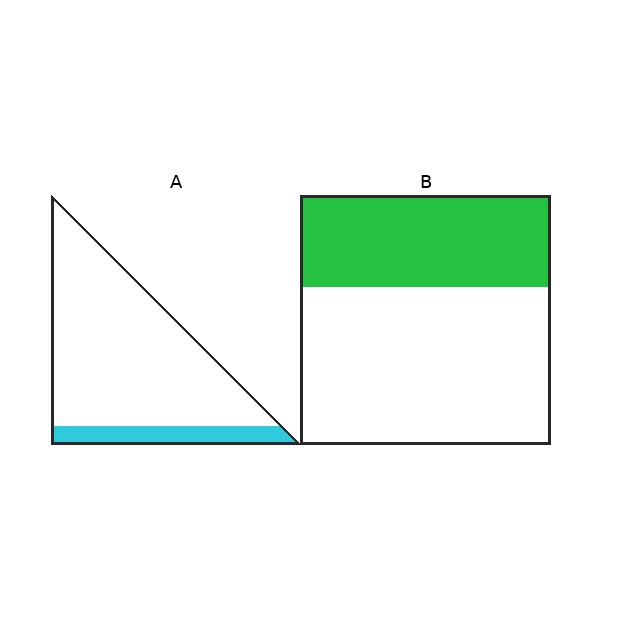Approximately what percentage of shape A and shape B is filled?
A is approximately 15% and B is approximately 35%.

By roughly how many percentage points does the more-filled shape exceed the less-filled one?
By roughly 20 percentage points (B over A).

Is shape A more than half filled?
No.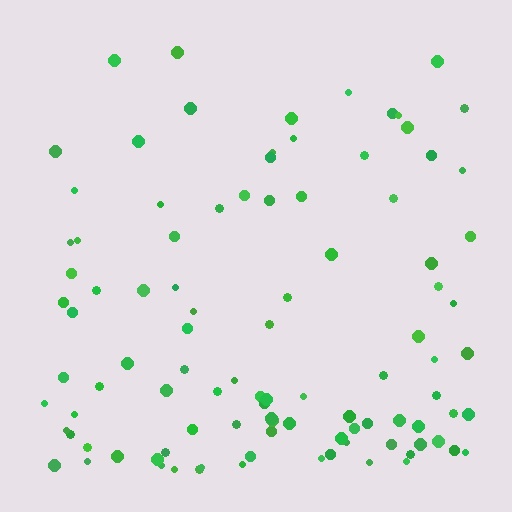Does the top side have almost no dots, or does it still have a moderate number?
Still a moderate number, just noticeably fewer than the bottom.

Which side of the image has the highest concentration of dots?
The bottom.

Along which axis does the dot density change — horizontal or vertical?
Vertical.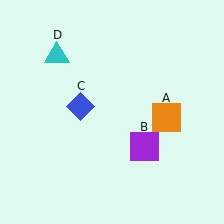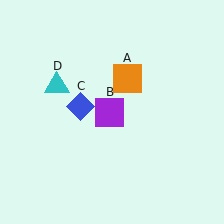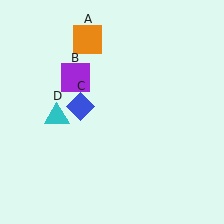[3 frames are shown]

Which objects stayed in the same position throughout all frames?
Blue diamond (object C) remained stationary.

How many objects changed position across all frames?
3 objects changed position: orange square (object A), purple square (object B), cyan triangle (object D).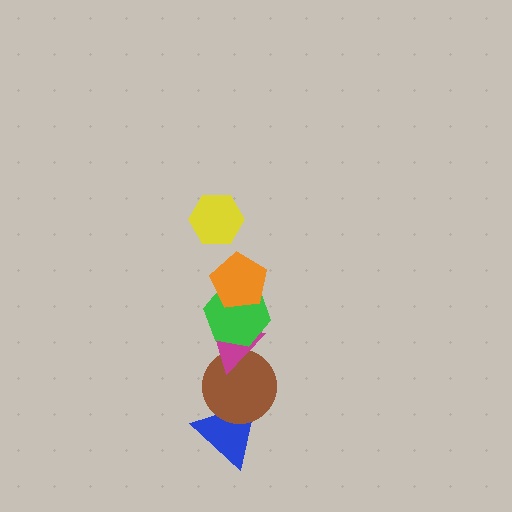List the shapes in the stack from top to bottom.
From top to bottom: the yellow hexagon, the orange pentagon, the green hexagon, the magenta triangle, the brown circle, the blue triangle.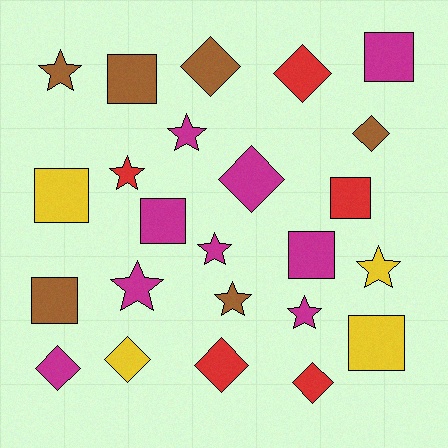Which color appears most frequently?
Magenta, with 9 objects.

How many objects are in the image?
There are 24 objects.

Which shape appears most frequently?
Star, with 8 objects.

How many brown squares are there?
There are 2 brown squares.